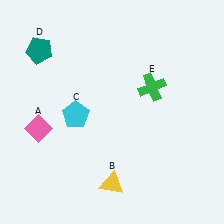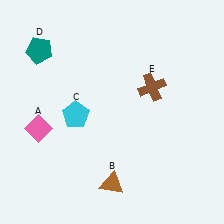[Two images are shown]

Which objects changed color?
B changed from yellow to brown. E changed from green to brown.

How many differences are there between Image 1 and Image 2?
There are 2 differences between the two images.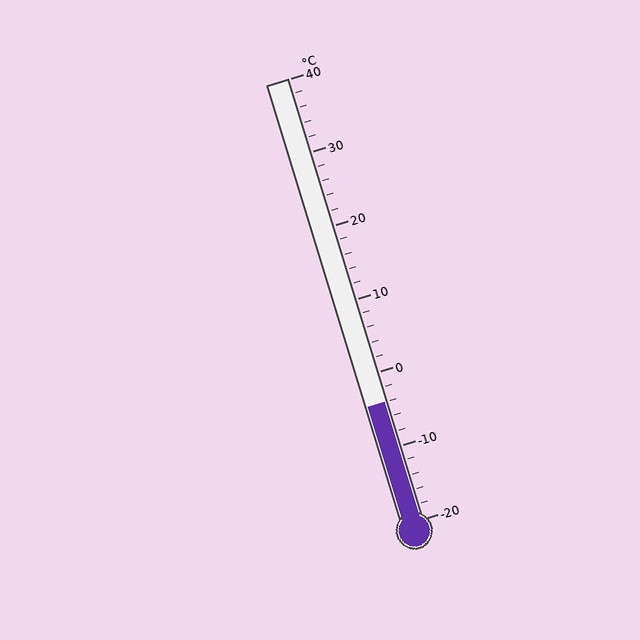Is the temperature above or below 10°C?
The temperature is below 10°C.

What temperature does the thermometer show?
The thermometer shows approximately -4°C.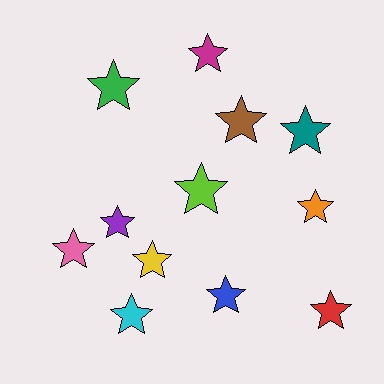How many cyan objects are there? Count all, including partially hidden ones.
There is 1 cyan object.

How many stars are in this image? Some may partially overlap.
There are 12 stars.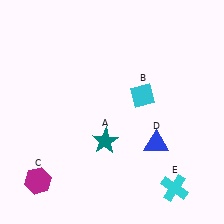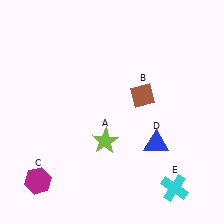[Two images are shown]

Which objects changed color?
A changed from teal to lime. B changed from cyan to brown.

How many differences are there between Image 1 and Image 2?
There are 2 differences between the two images.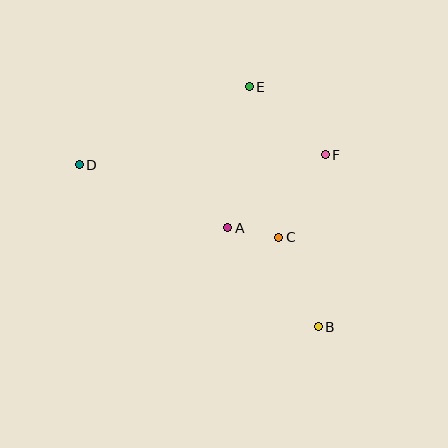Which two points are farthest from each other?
Points B and D are farthest from each other.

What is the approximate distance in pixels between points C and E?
The distance between C and E is approximately 154 pixels.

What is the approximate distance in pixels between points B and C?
The distance between B and C is approximately 98 pixels.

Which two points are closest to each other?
Points A and C are closest to each other.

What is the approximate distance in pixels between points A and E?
The distance between A and E is approximately 142 pixels.